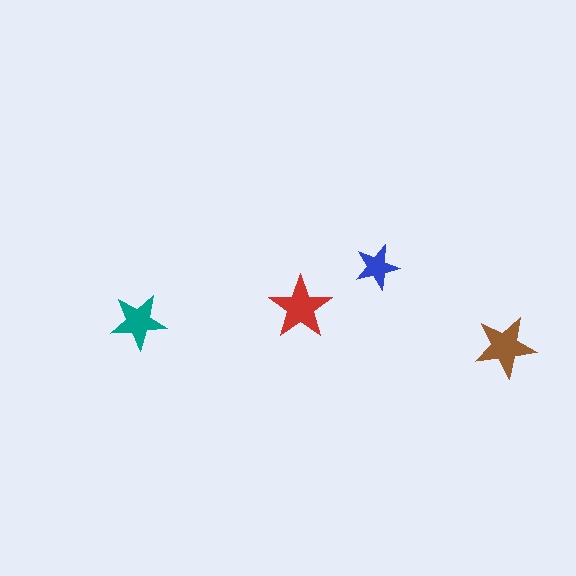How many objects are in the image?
There are 4 objects in the image.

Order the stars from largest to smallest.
the red one, the brown one, the teal one, the blue one.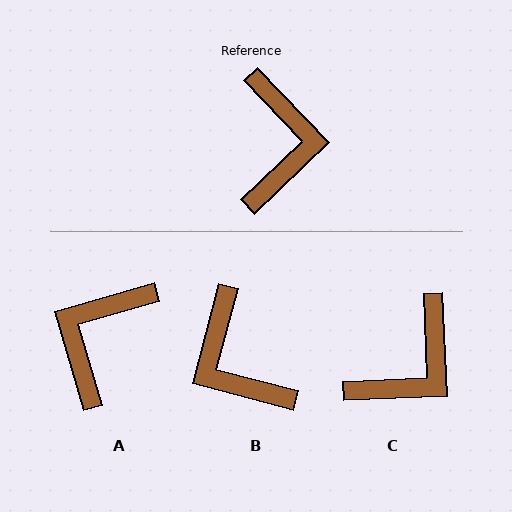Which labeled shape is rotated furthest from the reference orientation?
A, about 152 degrees away.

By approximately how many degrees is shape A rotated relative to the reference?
Approximately 152 degrees counter-clockwise.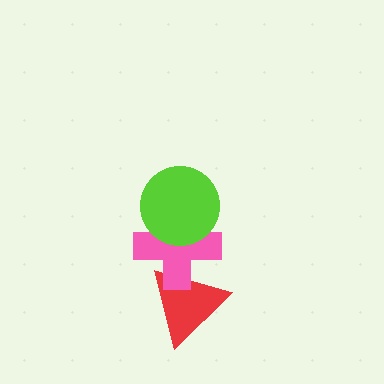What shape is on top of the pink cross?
The lime circle is on top of the pink cross.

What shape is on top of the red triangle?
The pink cross is on top of the red triangle.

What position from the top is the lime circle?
The lime circle is 1st from the top.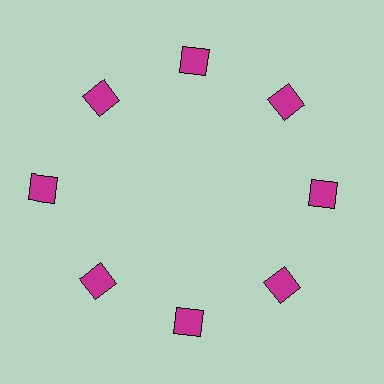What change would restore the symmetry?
The symmetry would be restored by moving it inward, back onto the ring so that all 8 squares sit at equal angles and equal distance from the center.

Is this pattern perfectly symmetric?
No. The 8 magenta squares are arranged in a ring, but one element near the 9 o'clock position is pushed outward from the center, breaking the 8-fold rotational symmetry.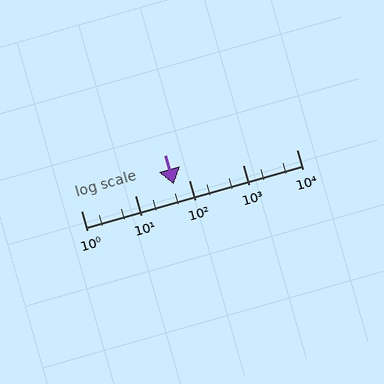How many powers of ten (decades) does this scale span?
The scale spans 4 decades, from 1 to 10000.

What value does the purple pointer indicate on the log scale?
The pointer indicates approximately 52.